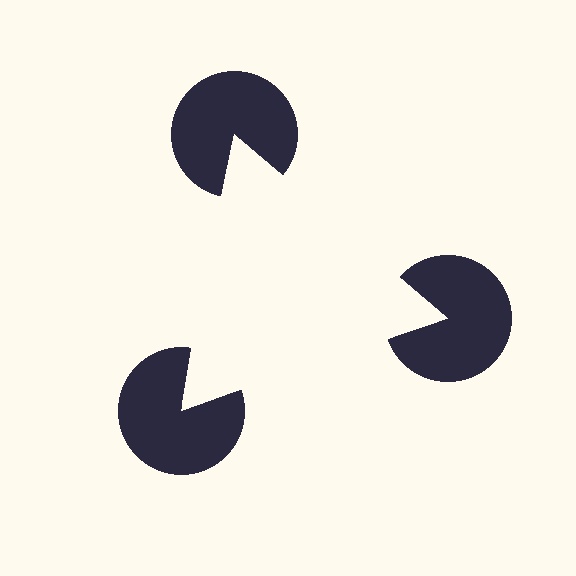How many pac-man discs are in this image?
There are 3 — one at each vertex of the illusory triangle.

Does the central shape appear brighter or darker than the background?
It typically appears slightly brighter than the background, even though no actual brightness change is drawn.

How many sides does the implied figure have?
3 sides.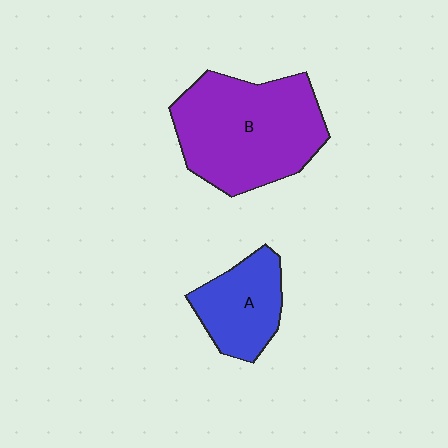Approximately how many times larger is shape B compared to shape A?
Approximately 2.0 times.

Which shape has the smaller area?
Shape A (blue).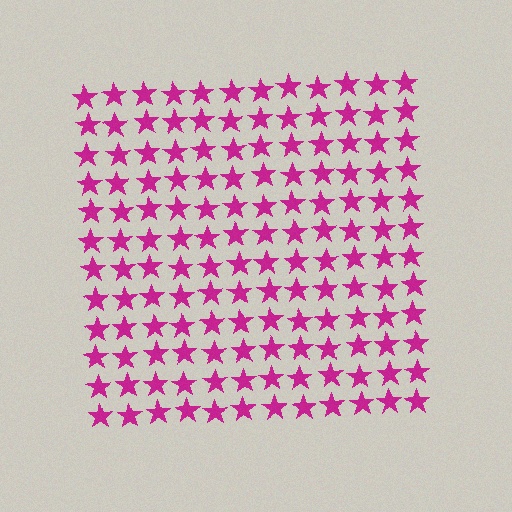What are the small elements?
The small elements are stars.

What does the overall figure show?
The overall figure shows a square.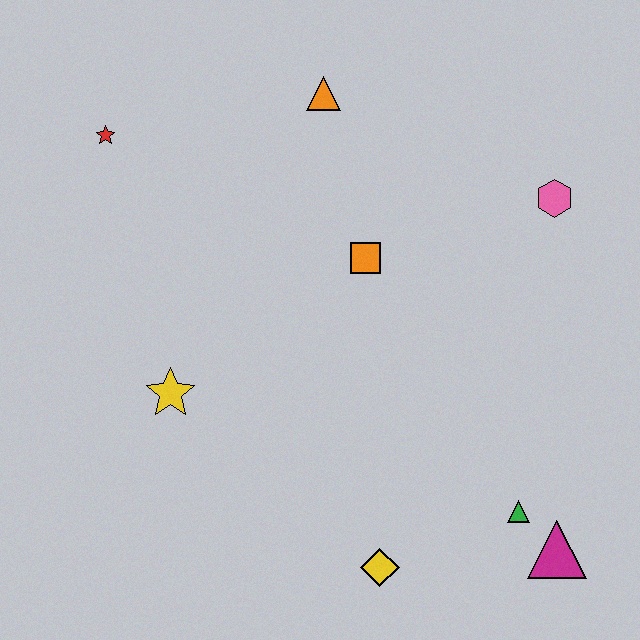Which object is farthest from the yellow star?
The pink hexagon is farthest from the yellow star.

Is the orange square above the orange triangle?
No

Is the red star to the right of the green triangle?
No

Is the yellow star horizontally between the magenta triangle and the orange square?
No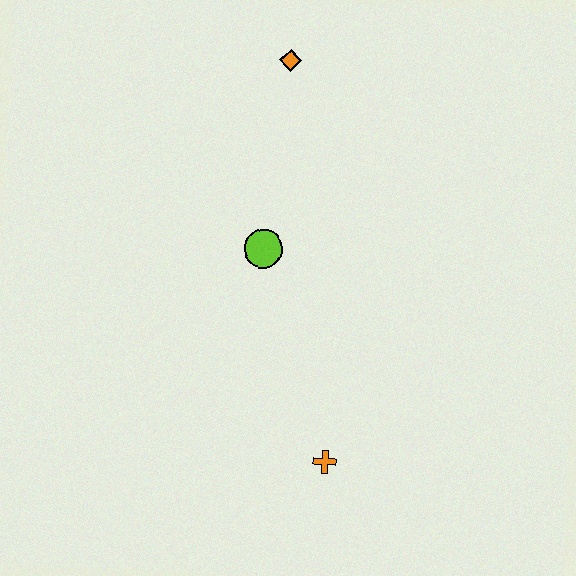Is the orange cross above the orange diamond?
No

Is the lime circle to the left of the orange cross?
Yes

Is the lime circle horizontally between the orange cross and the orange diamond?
No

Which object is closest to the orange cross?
The lime circle is closest to the orange cross.